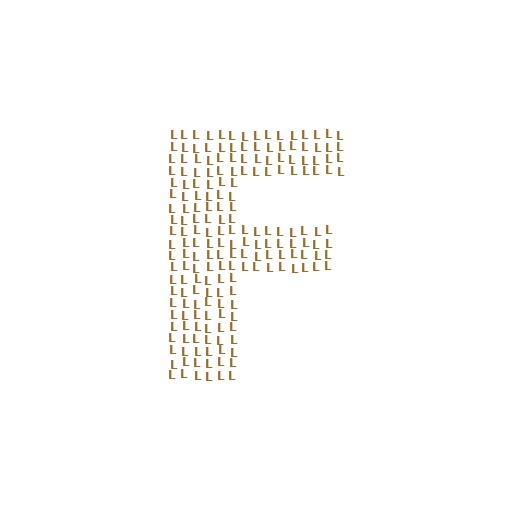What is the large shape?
The large shape is the letter F.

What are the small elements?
The small elements are letter L's.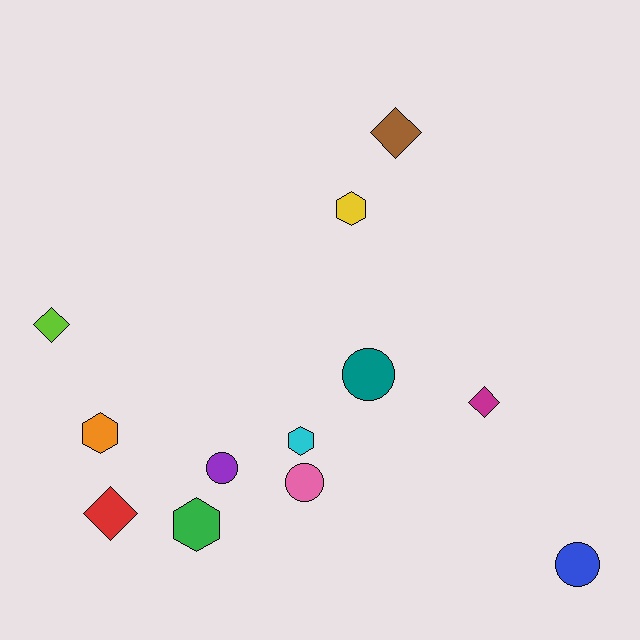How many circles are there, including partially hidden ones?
There are 4 circles.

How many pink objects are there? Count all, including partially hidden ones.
There is 1 pink object.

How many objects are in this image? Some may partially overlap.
There are 12 objects.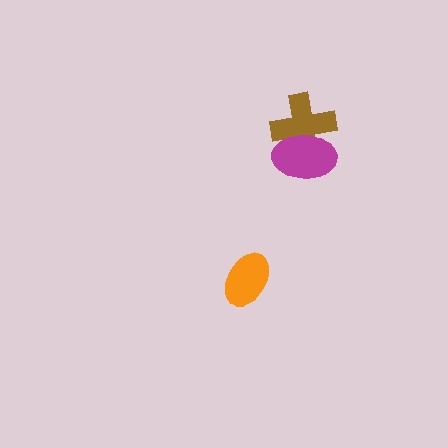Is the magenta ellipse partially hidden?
No, no other shape covers it.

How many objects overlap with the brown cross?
1 object overlaps with the brown cross.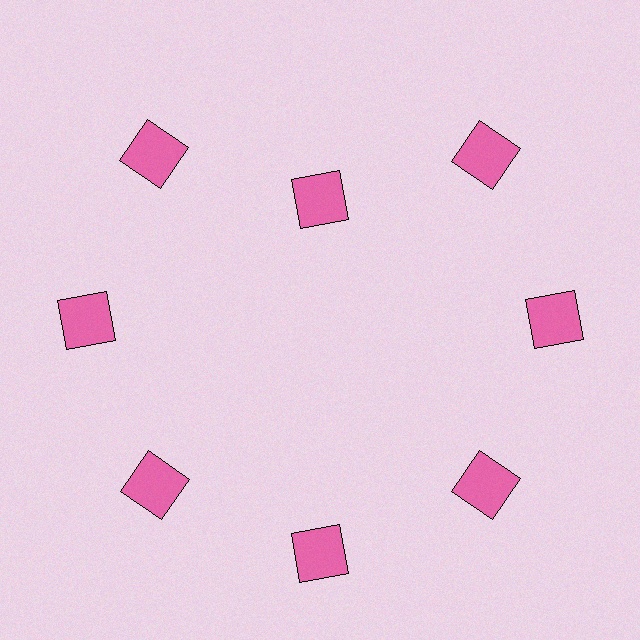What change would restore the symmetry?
The symmetry would be restored by moving it outward, back onto the ring so that all 8 squares sit at equal angles and equal distance from the center.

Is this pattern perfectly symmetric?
No. The 8 pink squares are arranged in a ring, but one element near the 12 o'clock position is pulled inward toward the center, breaking the 8-fold rotational symmetry.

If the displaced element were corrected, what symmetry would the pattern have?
It would have 8-fold rotational symmetry — the pattern would map onto itself every 45 degrees.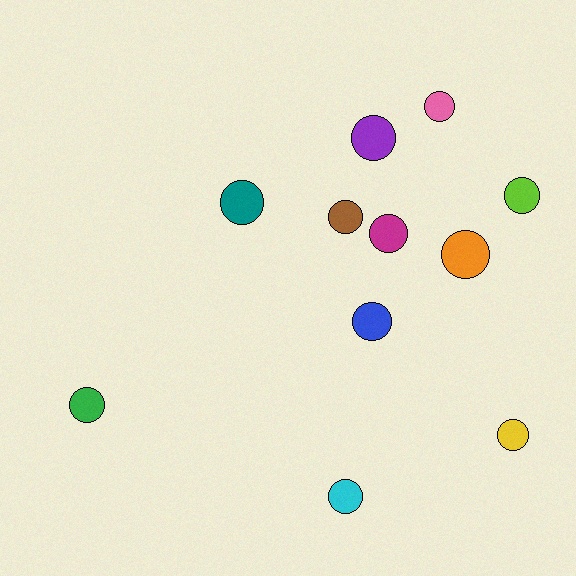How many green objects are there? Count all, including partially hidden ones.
There is 1 green object.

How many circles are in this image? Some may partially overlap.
There are 11 circles.